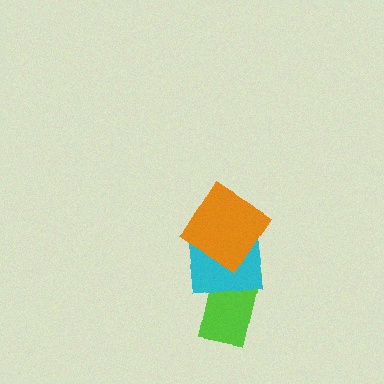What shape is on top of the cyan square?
The orange diamond is on top of the cyan square.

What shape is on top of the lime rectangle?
The cyan square is on top of the lime rectangle.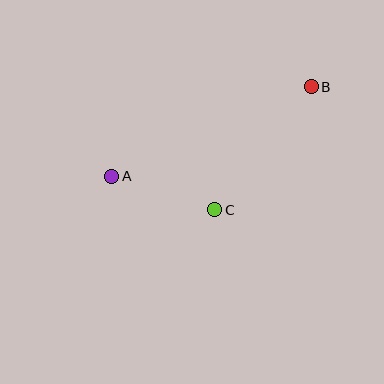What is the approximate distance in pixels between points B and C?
The distance between B and C is approximately 156 pixels.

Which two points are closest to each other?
Points A and C are closest to each other.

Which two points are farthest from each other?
Points A and B are farthest from each other.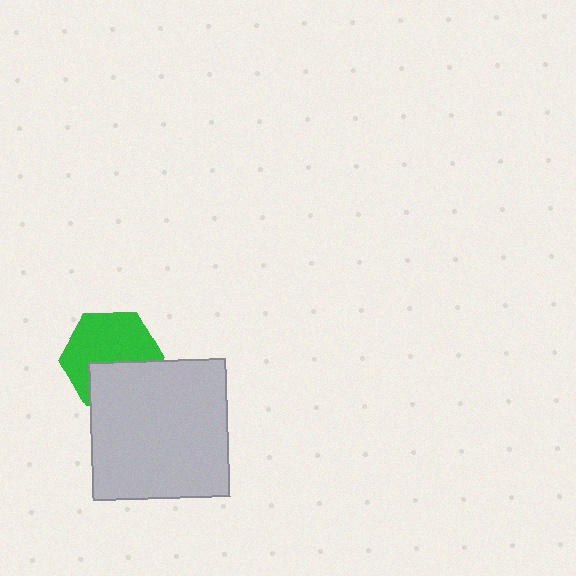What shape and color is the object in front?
The object in front is a light gray square.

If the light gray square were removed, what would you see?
You would see the complete green hexagon.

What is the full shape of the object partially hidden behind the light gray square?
The partially hidden object is a green hexagon.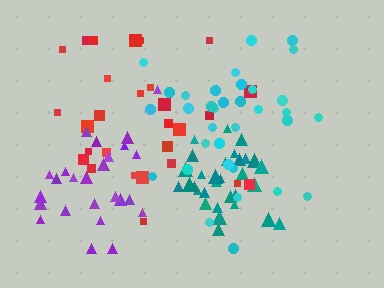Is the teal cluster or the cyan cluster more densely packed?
Teal.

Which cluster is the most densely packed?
Teal.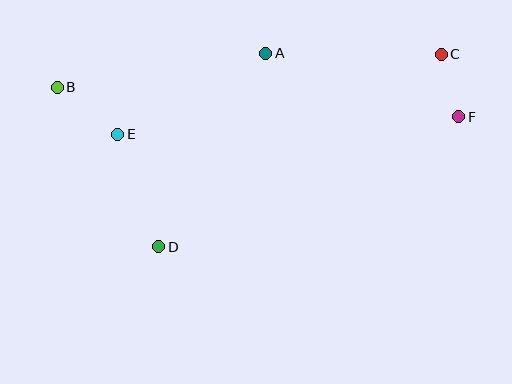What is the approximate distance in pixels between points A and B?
The distance between A and B is approximately 211 pixels.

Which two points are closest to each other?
Points C and F are closest to each other.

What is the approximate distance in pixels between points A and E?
The distance between A and E is approximately 169 pixels.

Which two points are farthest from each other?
Points B and F are farthest from each other.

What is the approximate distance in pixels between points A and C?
The distance between A and C is approximately 175 pixels.